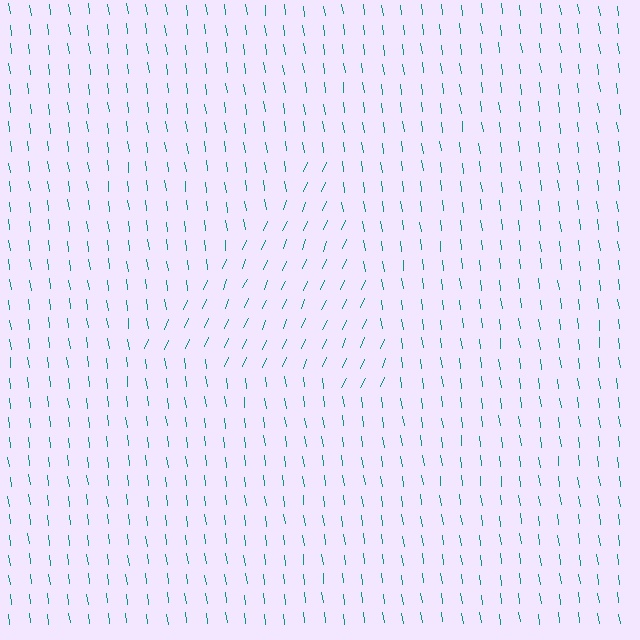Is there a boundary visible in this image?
Yes, there is a texture boundary formed by a change in line orientation.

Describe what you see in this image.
The image is filled with small teal line segments. A triangle region in the image has lines oriented differently from the surrounding lines, creating a visible texture boundary.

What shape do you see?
I see a triangle.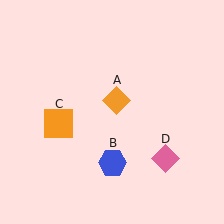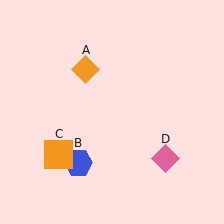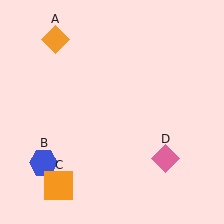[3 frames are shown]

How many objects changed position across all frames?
3 objects changed position: orange diamond (object A), blue hexagon (object B), orange square (object C).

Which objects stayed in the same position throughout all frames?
Pink diamond (object D) remained stationary.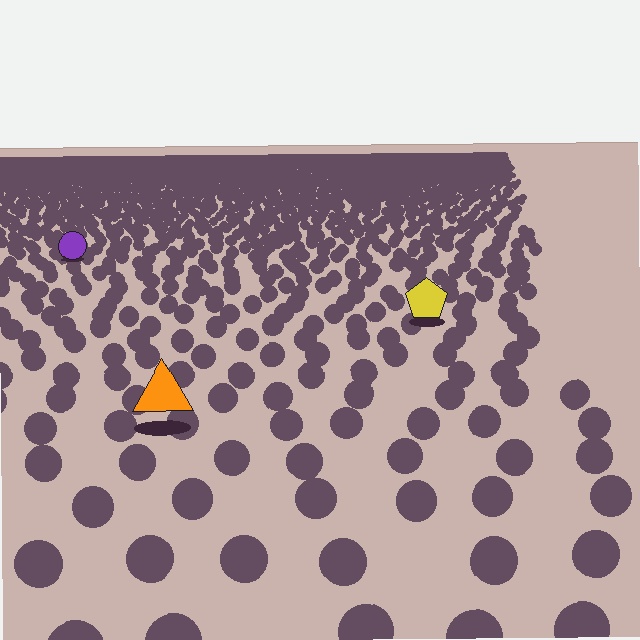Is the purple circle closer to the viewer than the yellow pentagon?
No. The yellow pentagon is closer — you can tell from the texture gradient: the ground texture is coarser near it.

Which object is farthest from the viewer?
The purple circle is farthest from the viewer. It appears smaller and the ground texture around it is denser.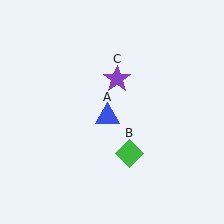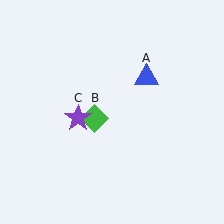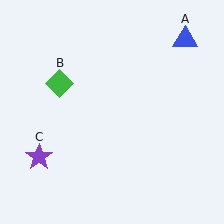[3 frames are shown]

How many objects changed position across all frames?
3 objects changed position: blue triangle (object A), green diamond (object B), purple star (object C).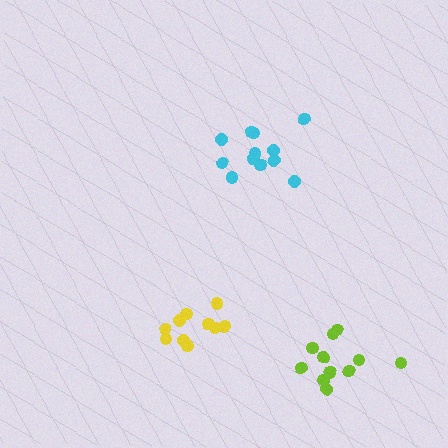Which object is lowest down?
The lime cluster is bottommost.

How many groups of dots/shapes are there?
There are 3 groups.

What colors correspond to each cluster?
The clusters are colored: yellow, cyan, lime.